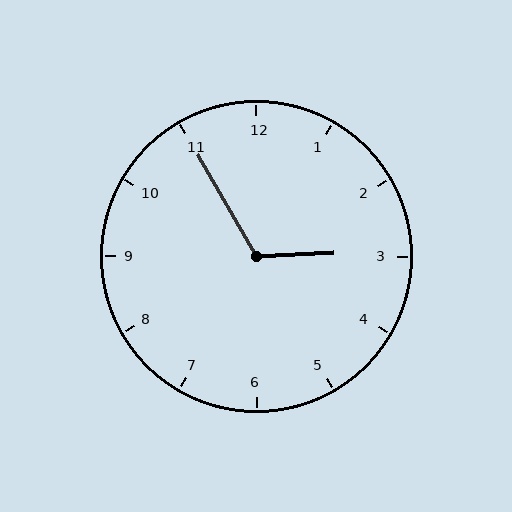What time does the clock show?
2:55.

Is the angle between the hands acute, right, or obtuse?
It is obtuse.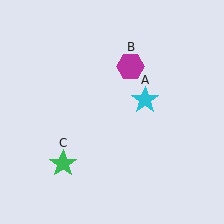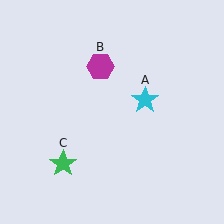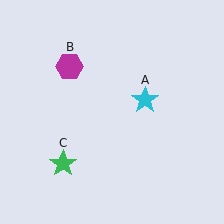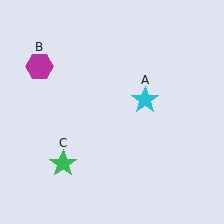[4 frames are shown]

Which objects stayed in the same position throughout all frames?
Cyan star (object A) and green star (object C) remained stationary.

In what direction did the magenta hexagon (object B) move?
The magenta hexagon (object B) moved left.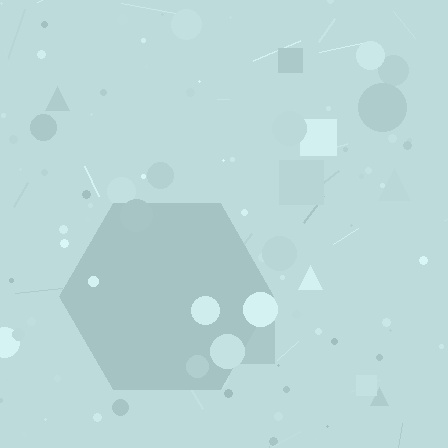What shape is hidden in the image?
A hexagon is hidden in the image.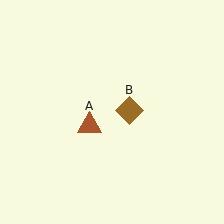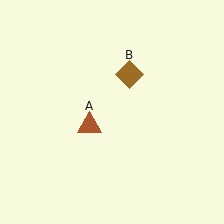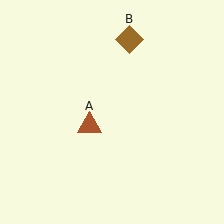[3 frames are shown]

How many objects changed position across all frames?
1 object changed position: brown diamond (object B).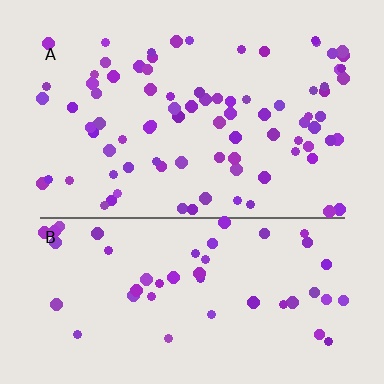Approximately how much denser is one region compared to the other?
Approximately 1.7× — region A over region B.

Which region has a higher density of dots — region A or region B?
A (the top).